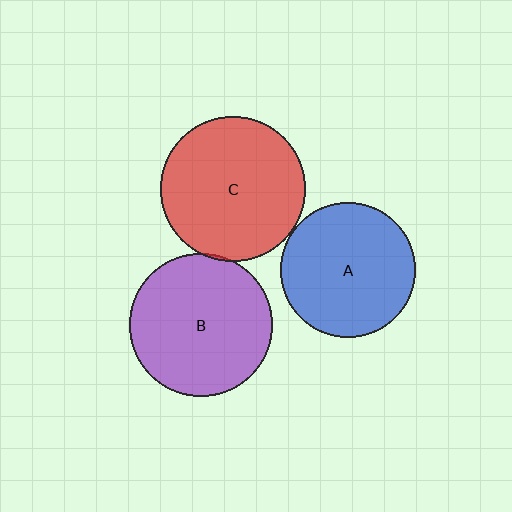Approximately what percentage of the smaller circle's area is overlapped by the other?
Approximately 5%.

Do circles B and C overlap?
Yes.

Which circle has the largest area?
Circle C (red).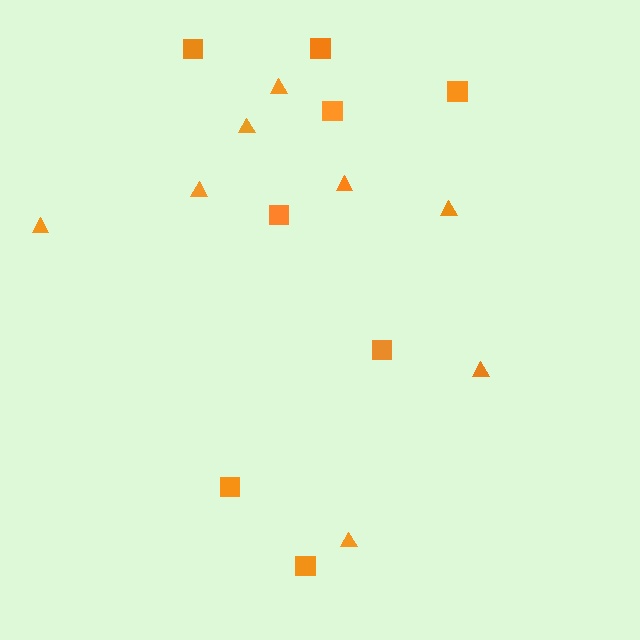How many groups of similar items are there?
There are 2 groups: one group of triangles (8) and one group of squares (8).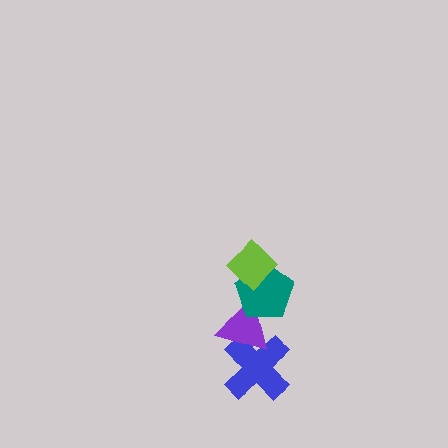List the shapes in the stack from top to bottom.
From top to bottom: the lime diamond, the teal pentagon, the purple triangle, the blue cross.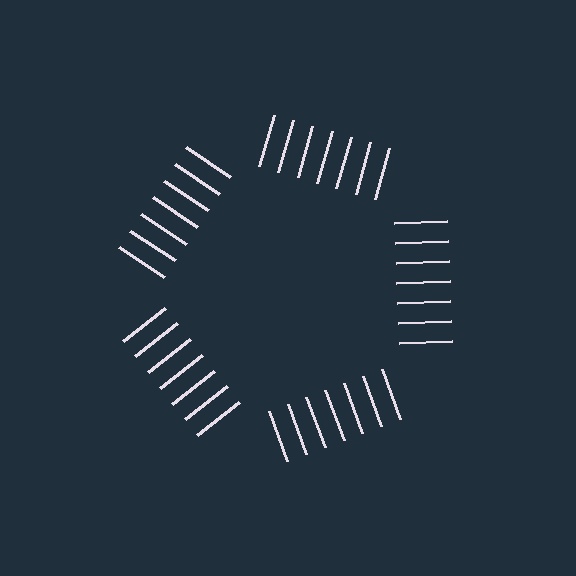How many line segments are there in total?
35 — 7 along each of the 5 edges.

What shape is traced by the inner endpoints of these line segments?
An illusory pentagon — the line segments terminate on its edges but no continuous stroke is drawn.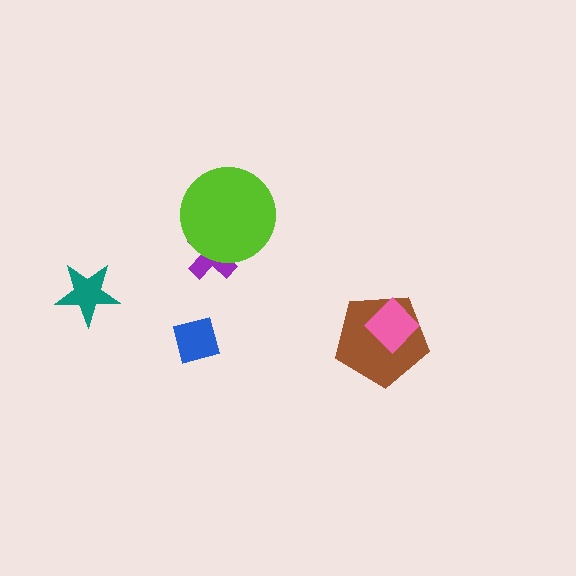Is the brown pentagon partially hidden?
Yes, it is partially covered by another shape.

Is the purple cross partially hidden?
Yes, it is partially covered by another shape.